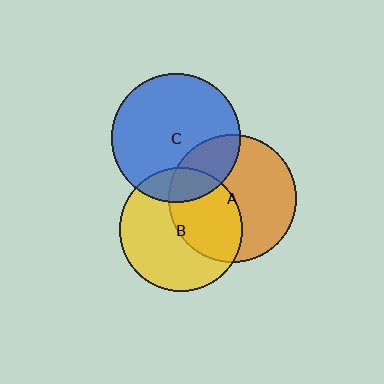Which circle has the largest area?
Circle C (blue).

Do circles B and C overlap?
Yes.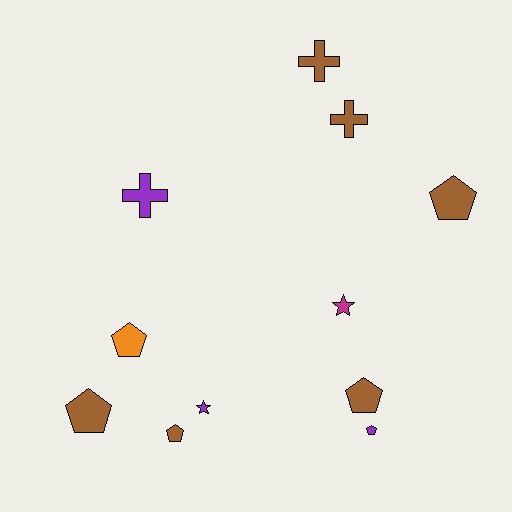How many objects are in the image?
There are 11 objects.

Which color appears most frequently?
Brown, with 6 objects.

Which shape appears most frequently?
Pentagon, with 6 objects.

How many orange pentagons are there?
There is 1 orange pentagon.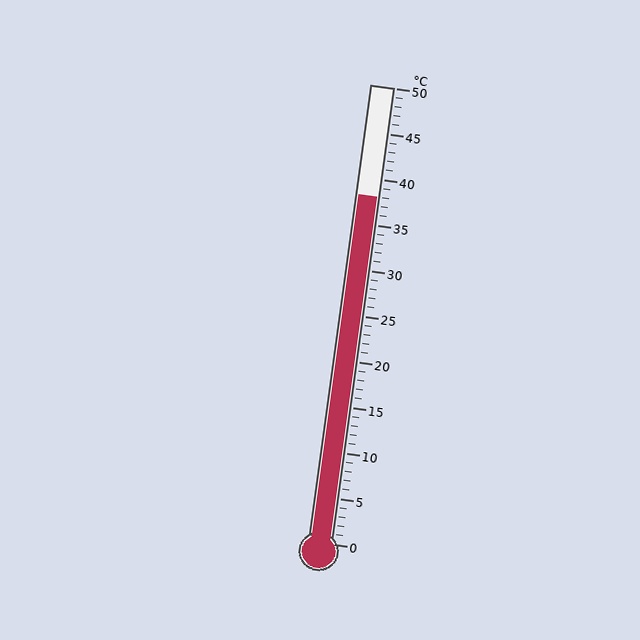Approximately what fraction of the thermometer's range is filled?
The thermometer is filled to approximately 75% of its range.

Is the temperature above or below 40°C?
The temperature is below 40°C.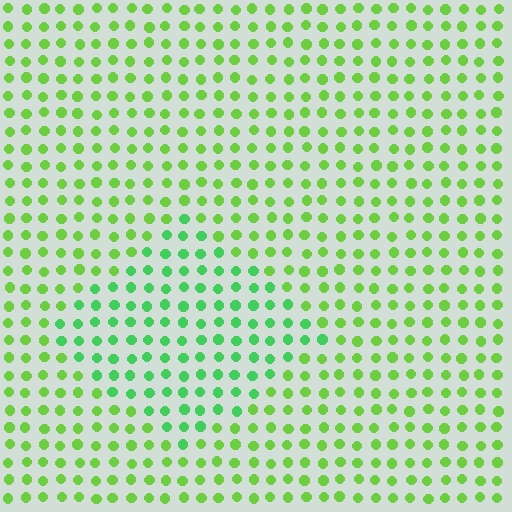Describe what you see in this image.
The image is filled with small lime elements in a uniform arrangement. A diamond-shaped region is visible where the elements are tinted to a slightly different hue, forming a subtle color boundary.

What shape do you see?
I see a diamond.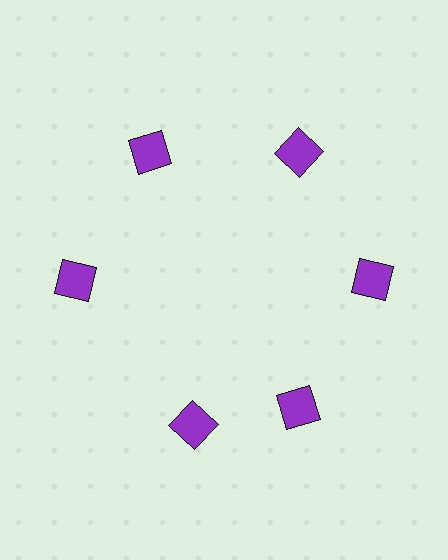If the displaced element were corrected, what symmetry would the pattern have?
It would have 6-fold rotational symmetry — the pattern would map onto itself every 60 degrees.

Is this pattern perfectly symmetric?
No. The 6 purple squares are arranged in a ring, but one element near the 7 o'clock position is rotated out of alignment along the ring, breaking the 6-fold rotational symmetry.